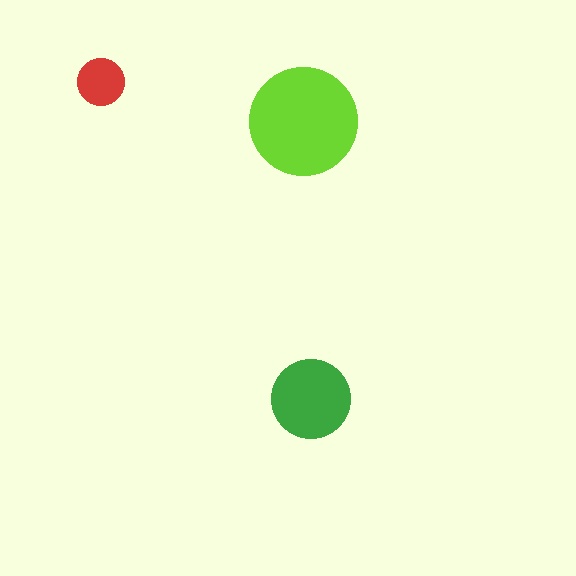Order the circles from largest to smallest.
the lime one, the green one, the red one.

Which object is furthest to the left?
The red circle is leftmost.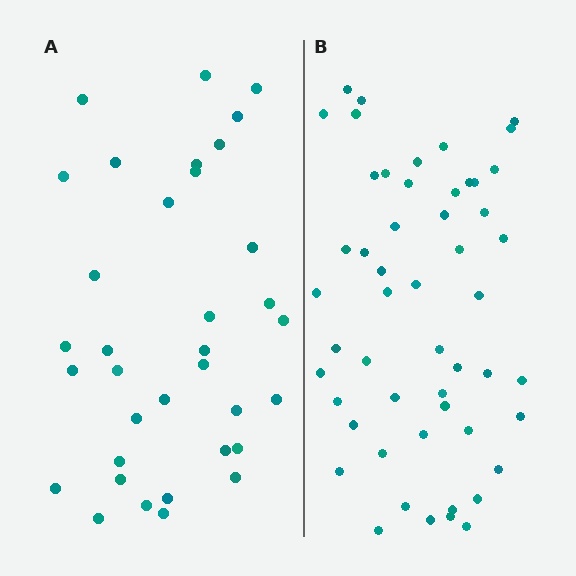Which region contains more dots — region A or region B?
Region B (the right region) has more dots.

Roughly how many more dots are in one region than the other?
Region B has approximately 15 more dots than region A.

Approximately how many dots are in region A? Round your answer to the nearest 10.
About 40 dots. (The exact count is 35, which rounds to 40.)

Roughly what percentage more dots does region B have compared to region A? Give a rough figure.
About 50% more.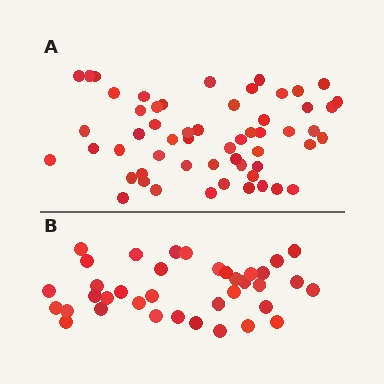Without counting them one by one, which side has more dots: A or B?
Region A (the top region) has more dots.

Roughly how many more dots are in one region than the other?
Region A has approximately 20 more dots than region B.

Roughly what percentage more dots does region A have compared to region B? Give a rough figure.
About 50% more.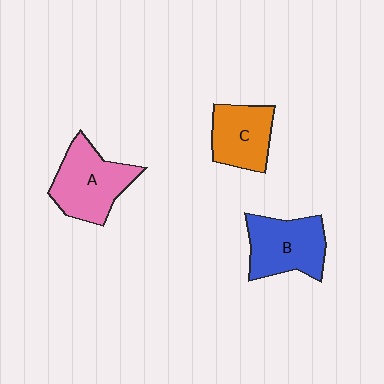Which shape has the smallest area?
Shape C (orange).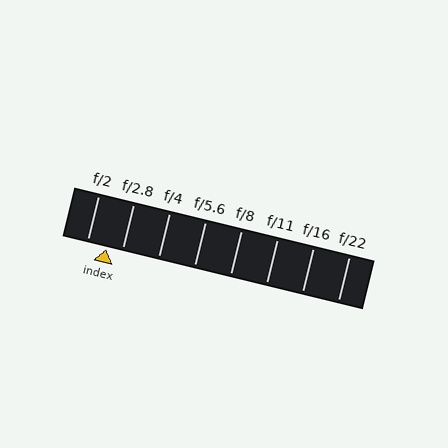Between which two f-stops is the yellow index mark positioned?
The index mark is between f/2 and f/2.8.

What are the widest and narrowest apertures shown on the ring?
The widest aperture shown is f/2 and the narrowest is f/22.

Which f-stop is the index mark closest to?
The index mark is closest to f/2.8.